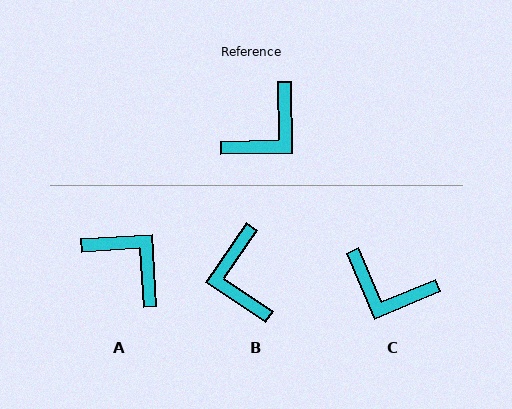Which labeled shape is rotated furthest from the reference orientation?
B, about 125 degrees away.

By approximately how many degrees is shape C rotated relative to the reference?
Approximately 68 degrees clockwise.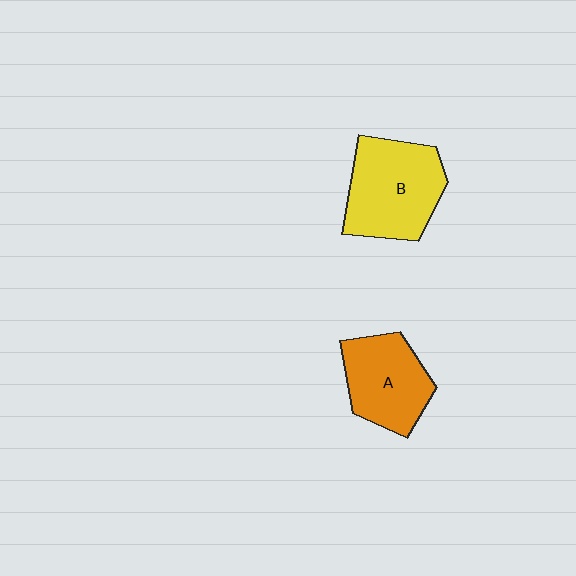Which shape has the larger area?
Shape B (yellow).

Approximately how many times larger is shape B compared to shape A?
Approximately 1.2 times.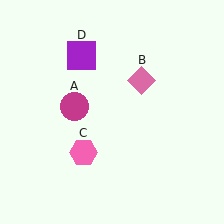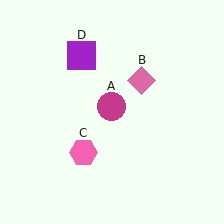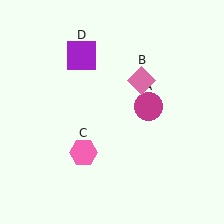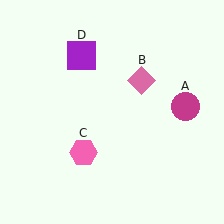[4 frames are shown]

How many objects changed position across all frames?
1 object changed position: magenta circle (object A).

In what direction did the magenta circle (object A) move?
The magenta circle (object A) moved right.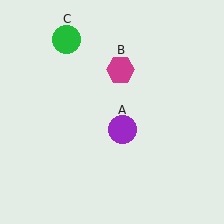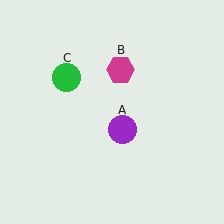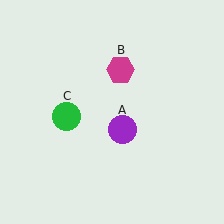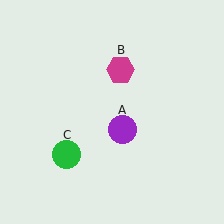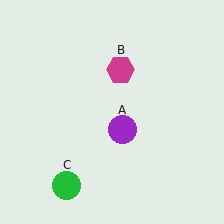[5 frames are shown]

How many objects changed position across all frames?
1 object changed position: green circle (object C).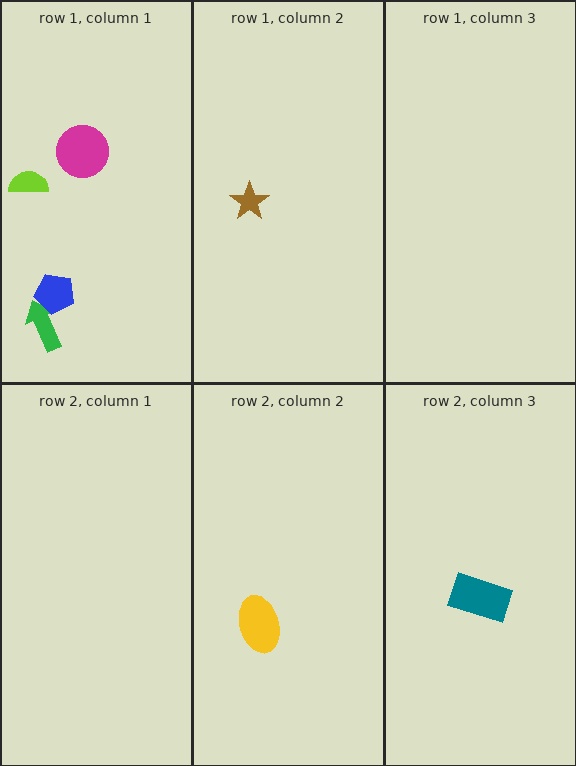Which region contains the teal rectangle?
The row 2, column 3 region.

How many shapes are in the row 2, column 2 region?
1.